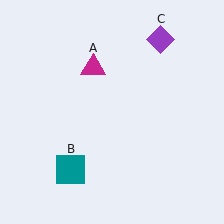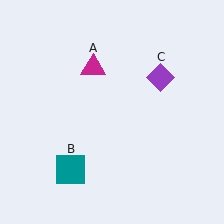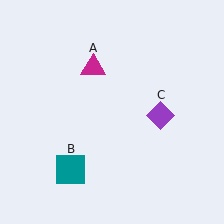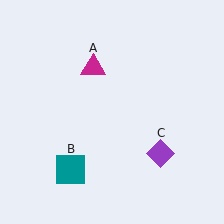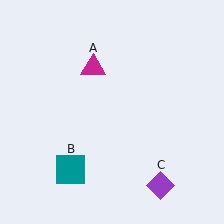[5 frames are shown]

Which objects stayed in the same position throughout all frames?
Magenta triangle (object A) and teal square (object B) remained stationary.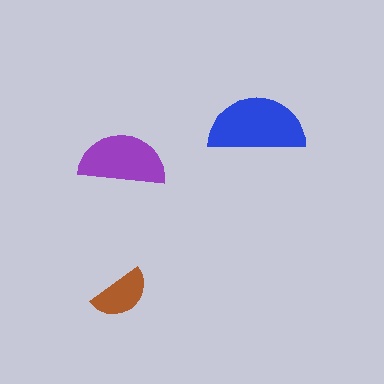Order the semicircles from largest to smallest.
the blue one, the purple one, the brown one.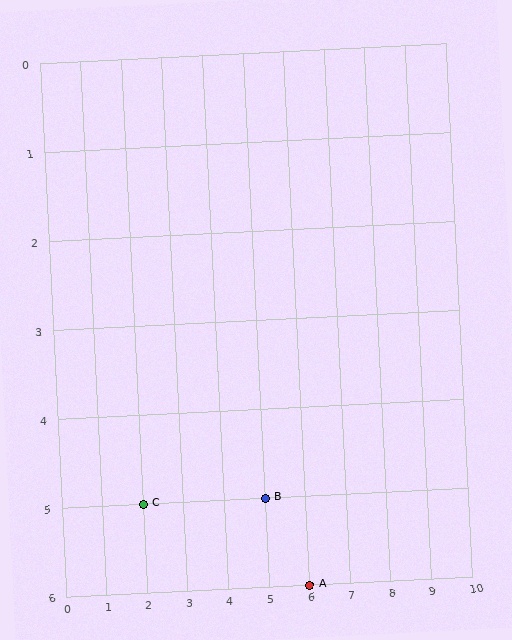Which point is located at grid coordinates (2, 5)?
Point C is at (2, 5).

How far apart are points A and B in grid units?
Points A and B are 1 column and 1 row apart (about 1.4 grid units diagonally).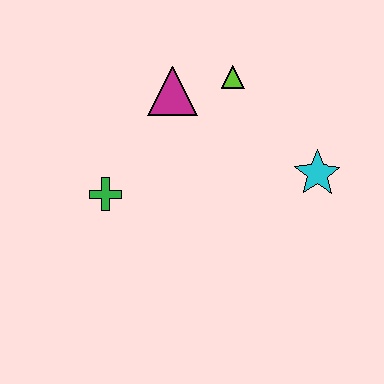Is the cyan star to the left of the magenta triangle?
No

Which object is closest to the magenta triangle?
The lime triangle is closest to the magenta triangle.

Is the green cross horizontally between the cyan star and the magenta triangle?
No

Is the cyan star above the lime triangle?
No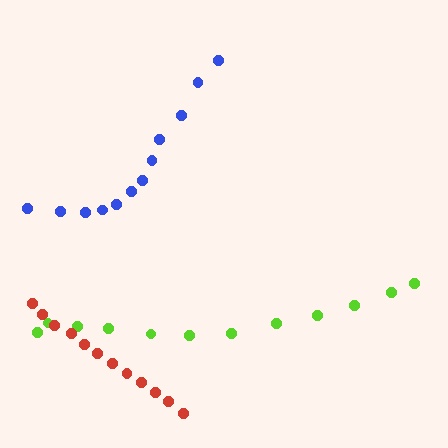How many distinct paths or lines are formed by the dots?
There are 3 distinct paths.